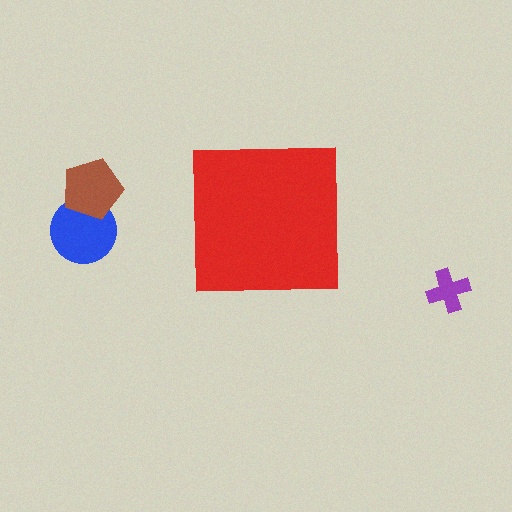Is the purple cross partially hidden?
No, the purple cross is fully visible.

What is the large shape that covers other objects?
A red square.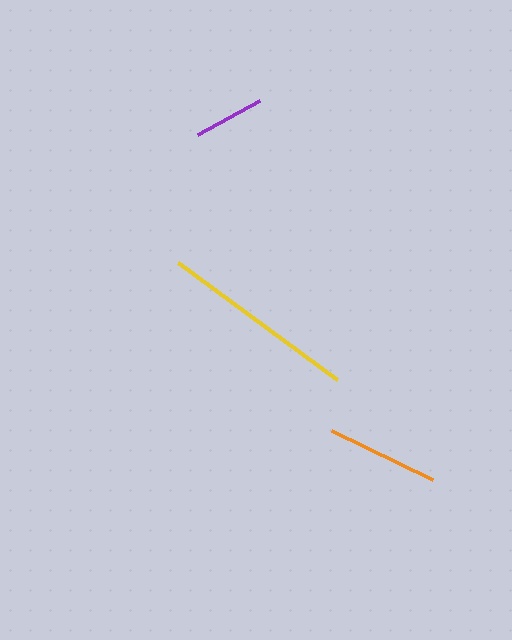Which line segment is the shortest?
The purple line is the shortest at approximately 71 pixels.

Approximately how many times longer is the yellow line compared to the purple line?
The yellow line is approximately 2.8 times the length of the purple line.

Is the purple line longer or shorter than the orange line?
The orange line is longer than the purple line.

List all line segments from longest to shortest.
From longest to shortest: yellow, orange, purple.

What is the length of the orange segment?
The orange segment is approximately 112 pixels long.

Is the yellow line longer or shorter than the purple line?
The yellow line is longer than the purple line.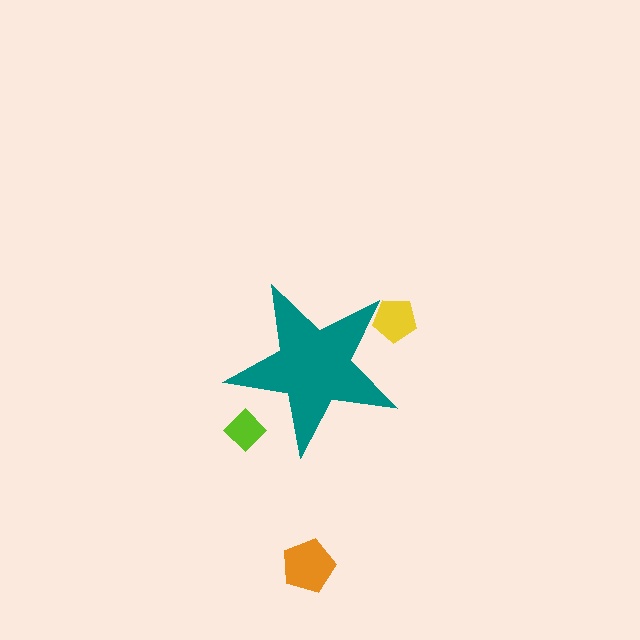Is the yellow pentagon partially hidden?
Yes, the yellow pentagon is partially hidden behind the teal star.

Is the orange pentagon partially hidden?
No, the orange pentagon is fully visible.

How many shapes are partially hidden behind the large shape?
2 shapes are partially hidden.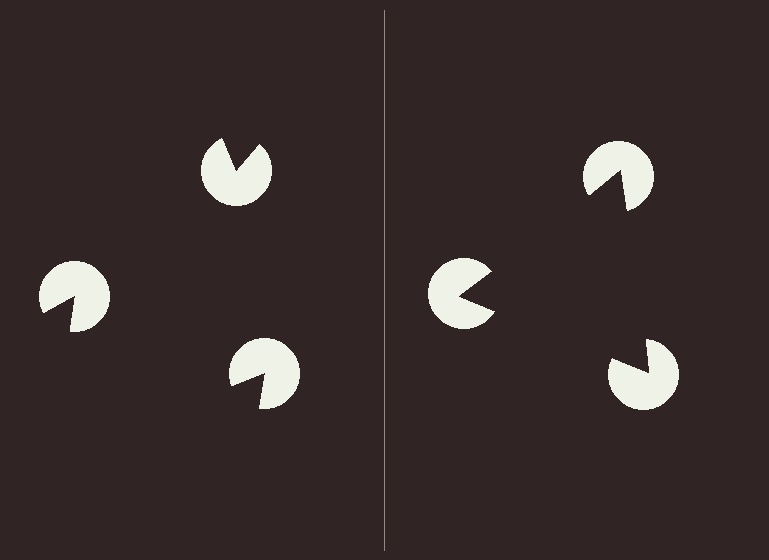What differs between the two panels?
The pac-man discs are positioned identically on both sides; only the wedge orientations differ. On the right they align to a triangle; on the left they are misaligned.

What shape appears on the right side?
An illusory triangle.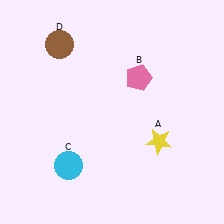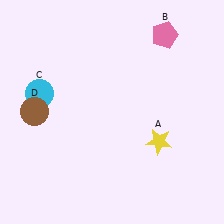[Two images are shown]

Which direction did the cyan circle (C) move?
The cyan circle (C) moved up.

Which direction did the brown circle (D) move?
The brown circle (D) moved down.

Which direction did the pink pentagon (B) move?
The pink pentagon (B) moved up.